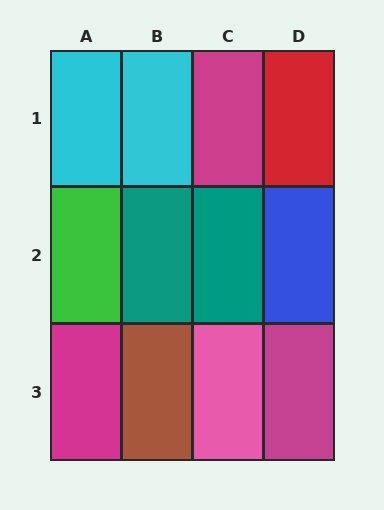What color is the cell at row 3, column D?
Magenta.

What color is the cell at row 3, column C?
Pink.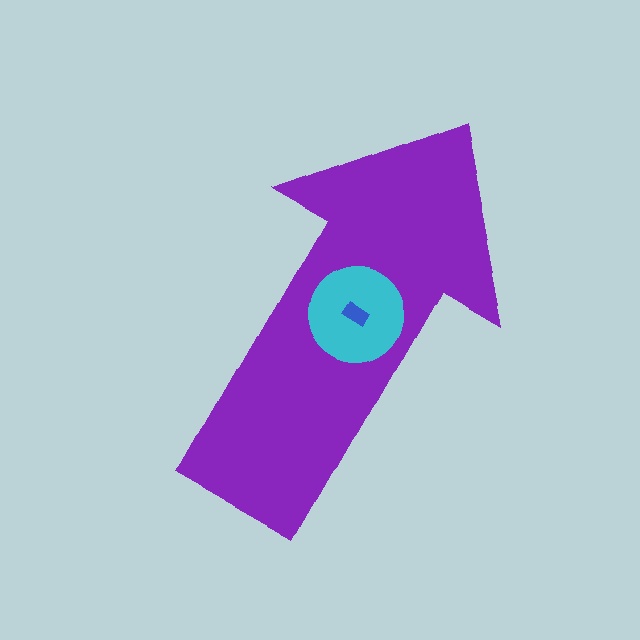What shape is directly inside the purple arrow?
The cyan circle.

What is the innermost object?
The blue rectangle.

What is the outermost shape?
The purple arrow.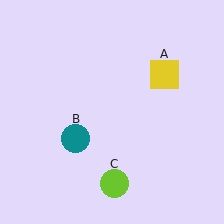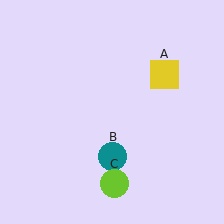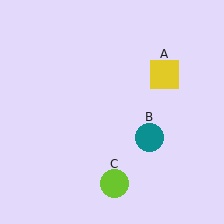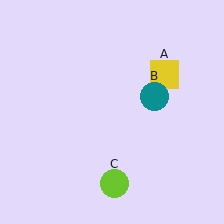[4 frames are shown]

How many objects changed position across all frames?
1 object changed position: teal circle (object B).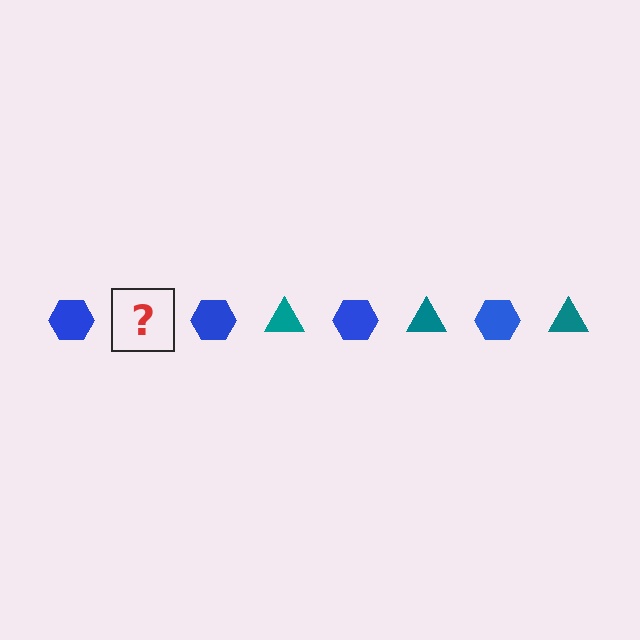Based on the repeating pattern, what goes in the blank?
The blank should be a teal triangle.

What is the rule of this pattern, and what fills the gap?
The rule is that the pattern alternates between blue hexagon and teal triangle. The gap should be filled with a teal triangle.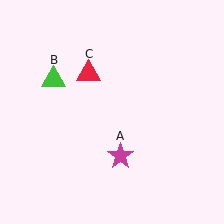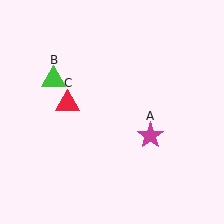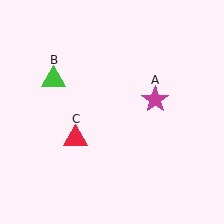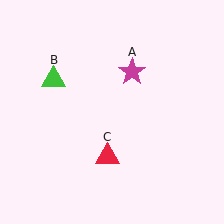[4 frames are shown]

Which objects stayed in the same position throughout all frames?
Green triangle (object B) remained stationary.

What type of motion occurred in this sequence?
The magenta star (object A), red triangle (object C) rotated counterclockwise around the center of the scene.